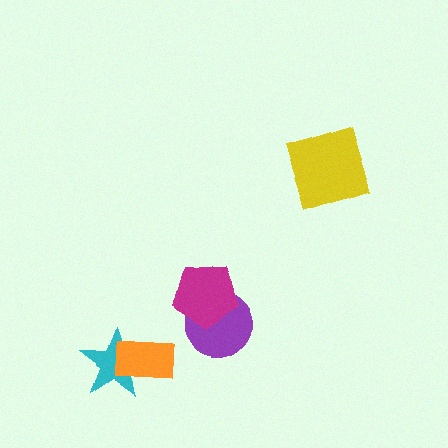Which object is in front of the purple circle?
The magenta pentagon is in front of the purple circle.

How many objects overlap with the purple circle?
1 object overlaps with the purple circle.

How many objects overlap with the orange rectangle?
1 object overlaps with the orange rectangle.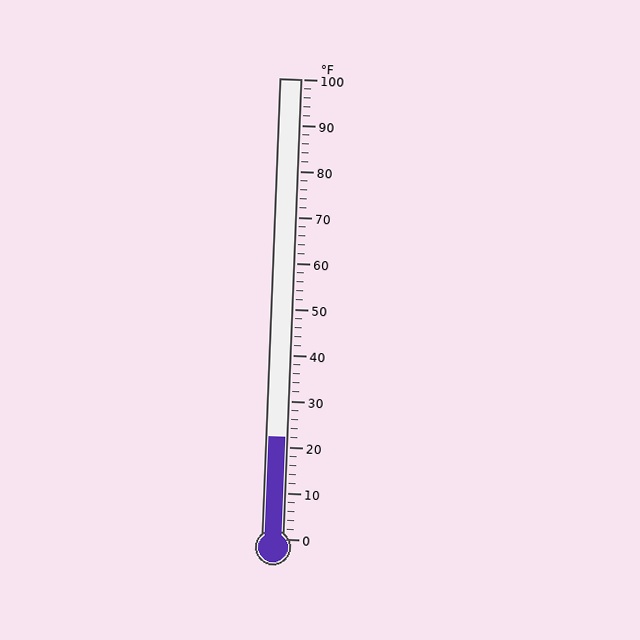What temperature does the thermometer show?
The thermometer shows approximately 22°F.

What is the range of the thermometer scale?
The thermometer scale ranges from 0°F to 100°F.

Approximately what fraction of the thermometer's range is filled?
The thermometer is filled to approximately 20% of its range.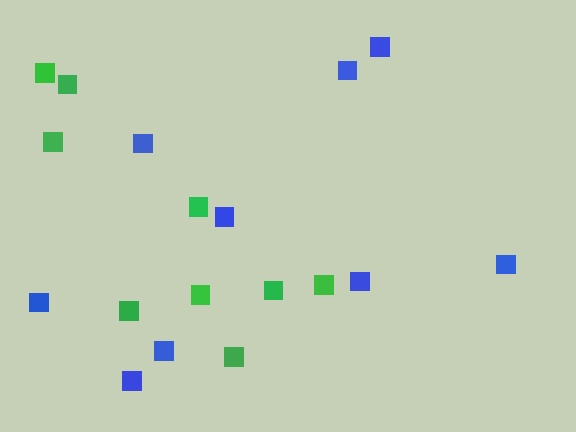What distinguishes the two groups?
There are 2 groups: one group of green squares (9) and one group of blue squares (9).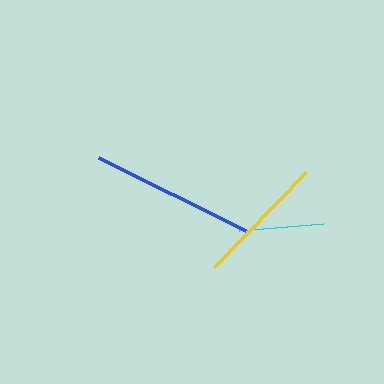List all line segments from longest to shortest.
From longest to shortest: blue, yellow, cyan.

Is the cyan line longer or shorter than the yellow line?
The yellow line is longer than the cyan line.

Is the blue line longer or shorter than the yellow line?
The blue line is longer than the yellow line.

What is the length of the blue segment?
The blue segment is approximately 164 pixels long.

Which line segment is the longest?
The blue line is the longest at approximately 164 pixels.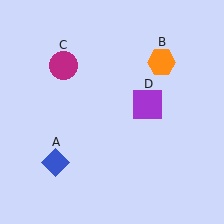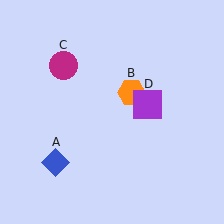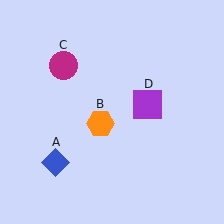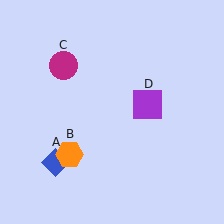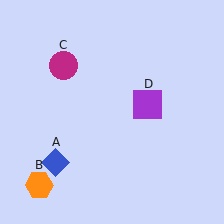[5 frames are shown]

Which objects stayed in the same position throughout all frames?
Blue diamond (object A) and magenta circle (object C) and purple square (object D) remained stationary.